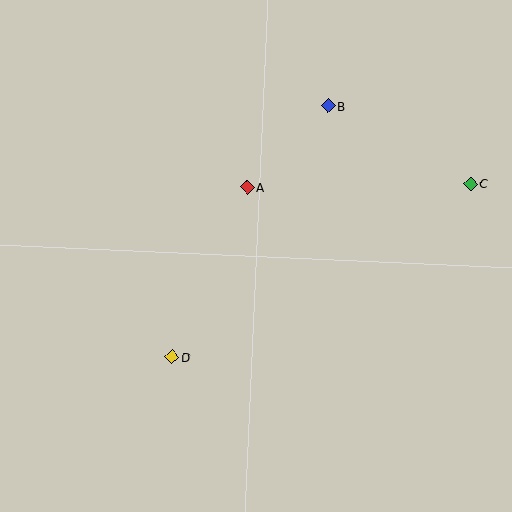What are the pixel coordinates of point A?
Point A is at (247, 187).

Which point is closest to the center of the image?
Point A at (247, 187) is closest to the center.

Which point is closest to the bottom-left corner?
Point D is closest to the bottom-left corner.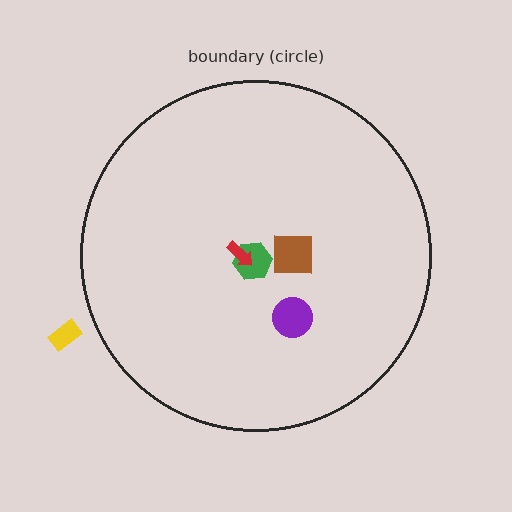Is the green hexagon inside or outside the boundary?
Inside.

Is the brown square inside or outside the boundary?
Inside.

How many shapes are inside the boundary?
4 inside, 1 outside.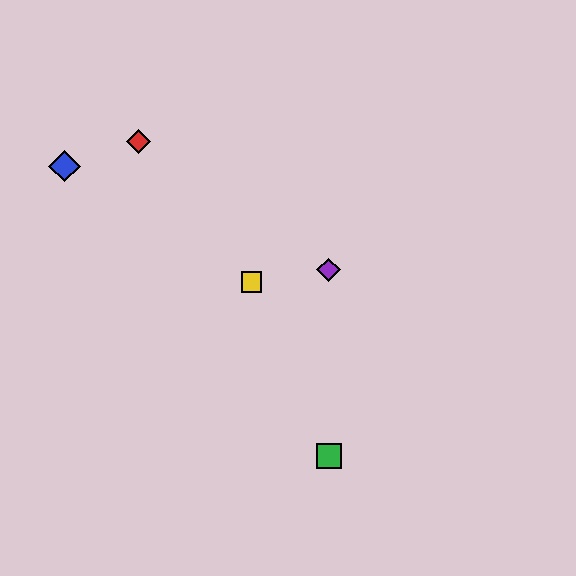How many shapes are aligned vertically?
2 shapes (the green square, the purple diamond) are aligned vertically.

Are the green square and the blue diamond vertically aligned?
No, the green square is at x≈329 and the blue diamond is at x≈64.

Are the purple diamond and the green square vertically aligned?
Yes, both are at x≈329.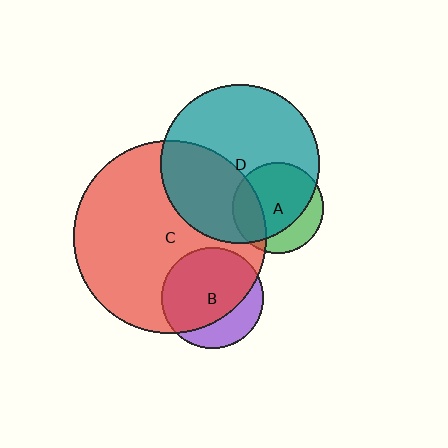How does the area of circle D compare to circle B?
Approximately 2.5 times.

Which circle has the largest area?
Circle C (red).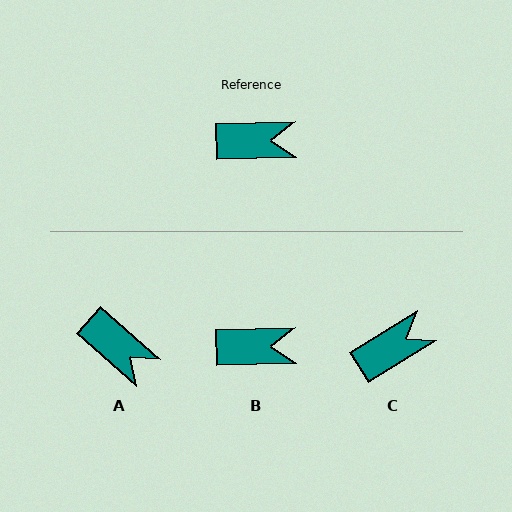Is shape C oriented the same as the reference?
No, it is off by about 30 degrees.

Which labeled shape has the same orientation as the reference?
B.